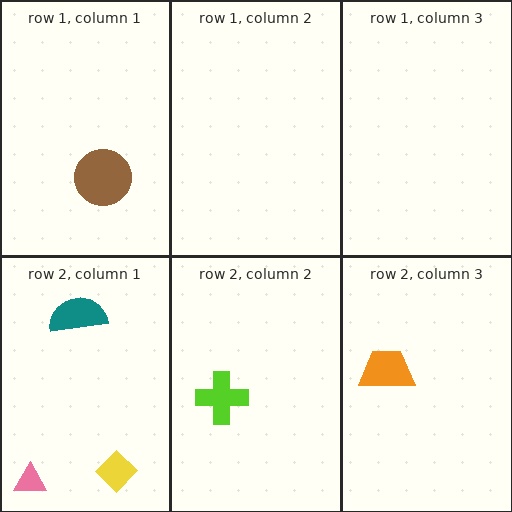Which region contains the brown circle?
The row 1, column 1 region.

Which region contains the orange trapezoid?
The row 2, column 3 region.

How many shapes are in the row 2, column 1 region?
3.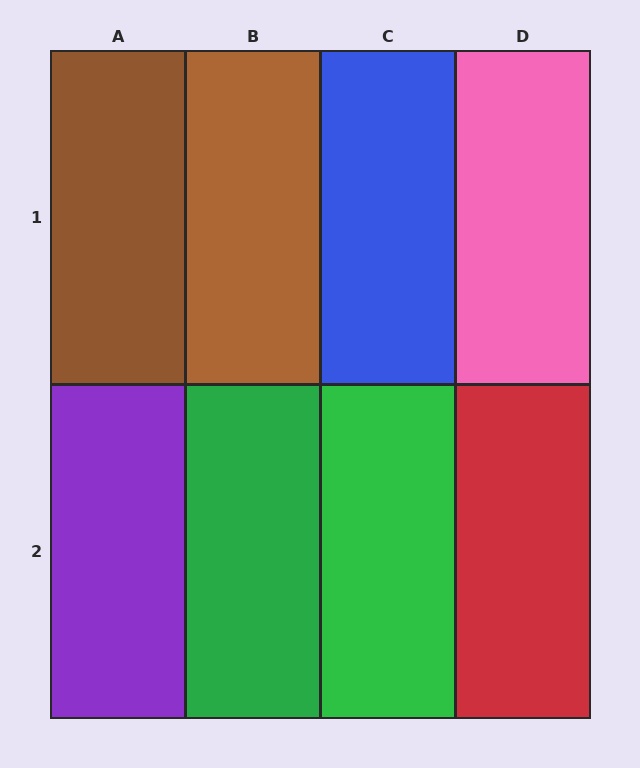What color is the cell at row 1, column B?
Brown.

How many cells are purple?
1 cell is purple.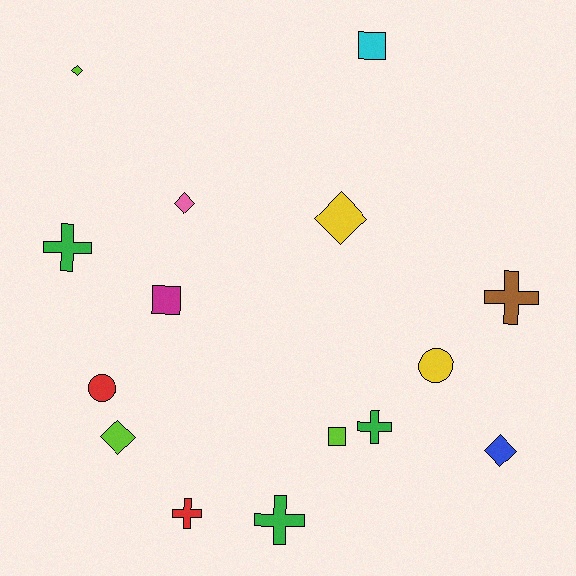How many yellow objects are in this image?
There are 2 yellow objects.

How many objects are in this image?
There are 15 objects.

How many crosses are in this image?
There are 5 crosses.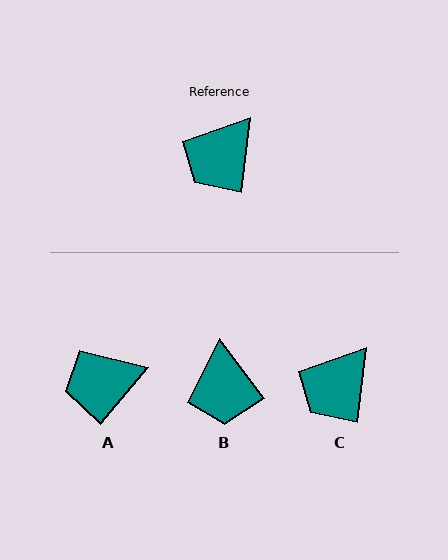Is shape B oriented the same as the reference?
No, it is off by about 44 degrees.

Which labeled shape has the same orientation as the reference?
C.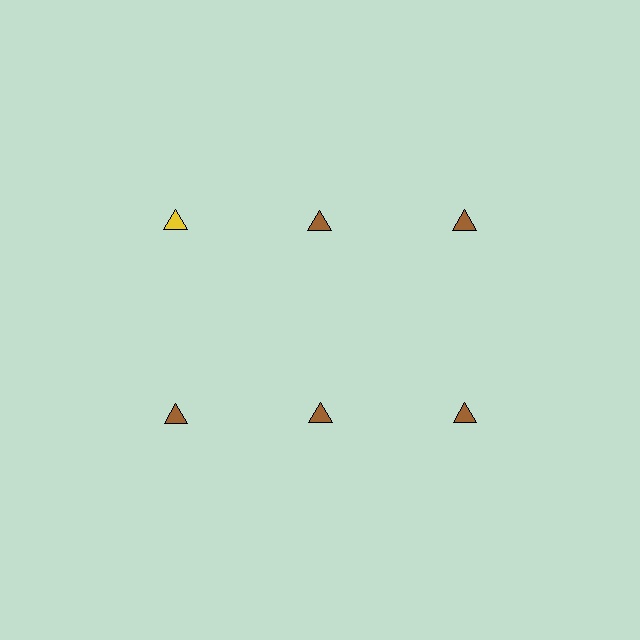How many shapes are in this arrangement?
There are 6 shapes arranged in a grid pattern.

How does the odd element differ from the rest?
It has a different color: yellow instead of brown.